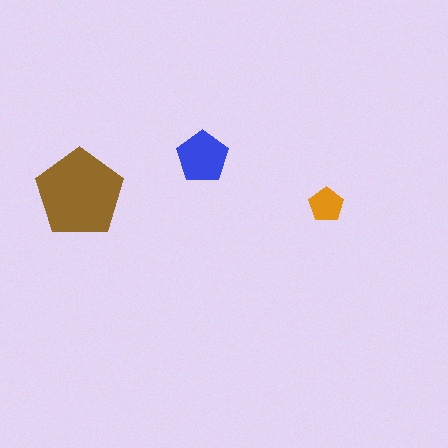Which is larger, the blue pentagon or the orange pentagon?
The blue one.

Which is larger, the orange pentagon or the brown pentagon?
The brown one.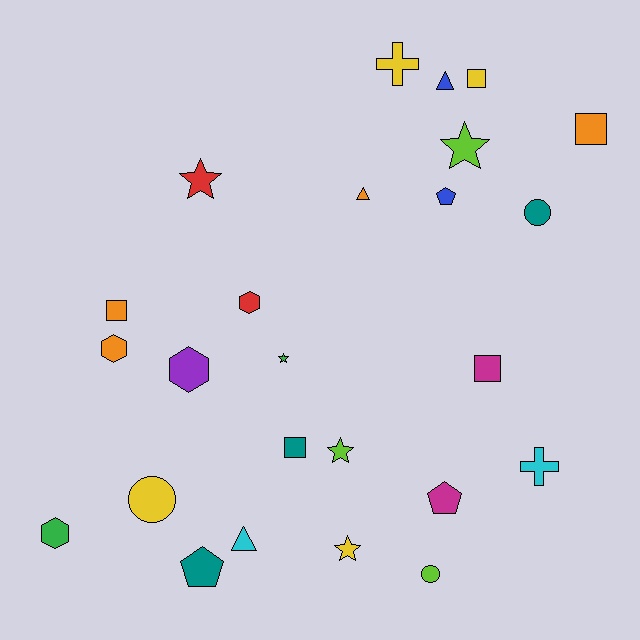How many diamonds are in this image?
There are no diamonds.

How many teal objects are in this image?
There are 3 teal objects.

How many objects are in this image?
There are 25 objects.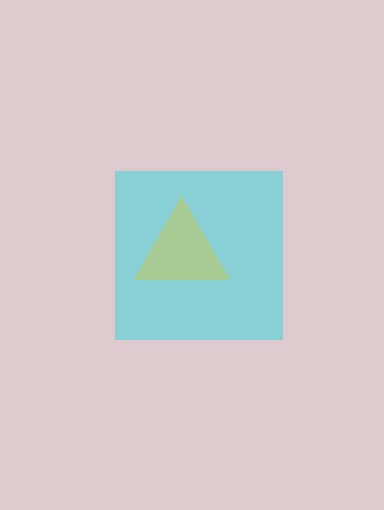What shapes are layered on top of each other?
The layered shapes are: a cyan square, a yellow triangle.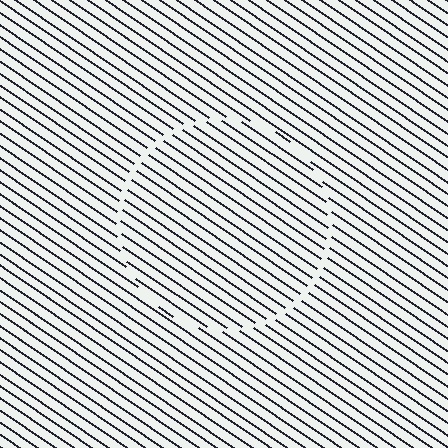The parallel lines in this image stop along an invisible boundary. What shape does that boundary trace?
An illusory circle. The interior of the shape contains the same grating, shifted by half a period — the contour is defined by the phase discontinuity where line-ends from the inner and outer gratings abut.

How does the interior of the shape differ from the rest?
The interior of the shape contains the same grating, shifted by half a period — the contour is defined by the phase discontinuity where line-ends from the inner and outer gratings abut.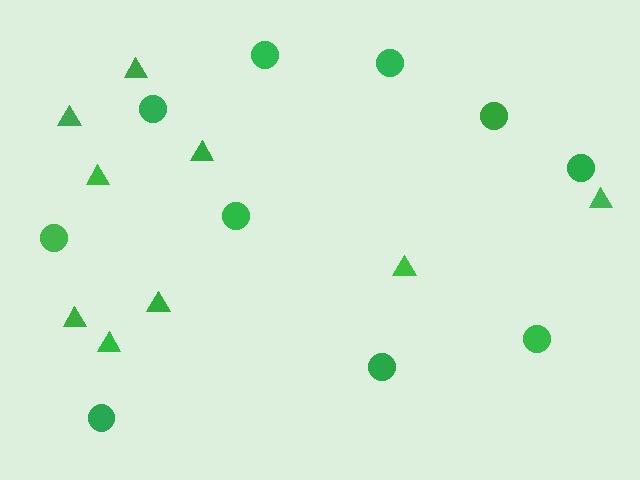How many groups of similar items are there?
There are 2 groups: one group of triangles (9) and one group of circles (10).